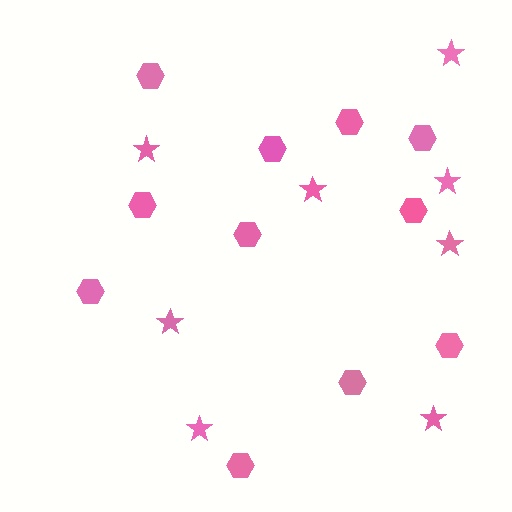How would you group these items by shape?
There are 2 groups: one group of stars (8) and one group of hexagons (11).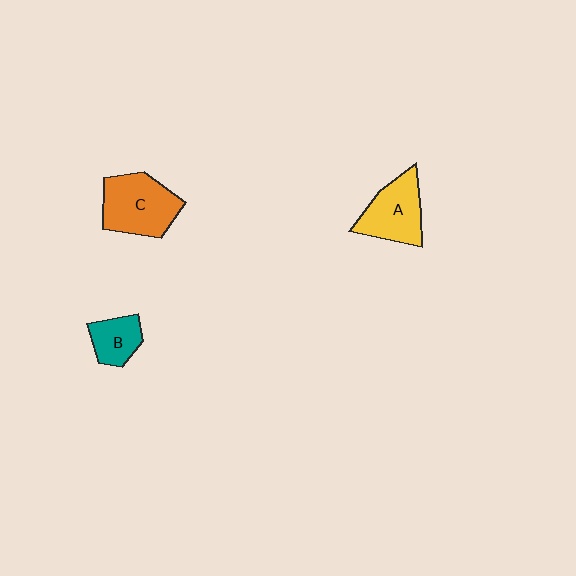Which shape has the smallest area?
Shape B (teal).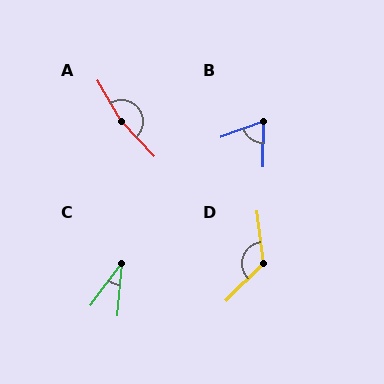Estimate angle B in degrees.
Approximately 71 degrees.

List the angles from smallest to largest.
C (32°), B (71°), D (128°), A (168°).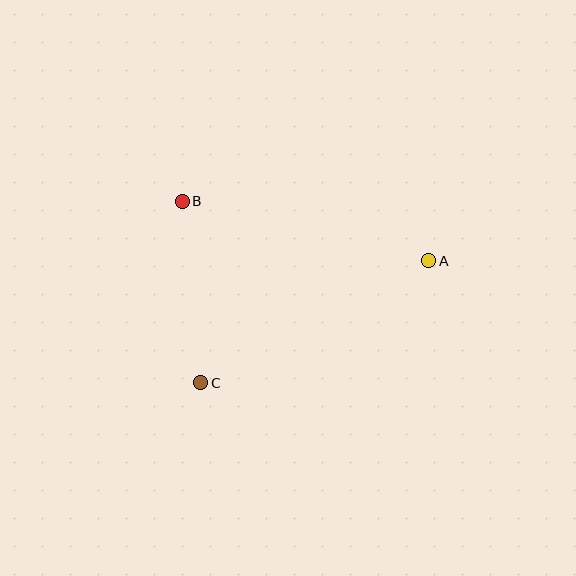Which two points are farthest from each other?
Points A and C are farthest from each other.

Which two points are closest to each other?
Points B and C are closest to each other.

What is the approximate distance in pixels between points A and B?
The distance between A and B is approximately 253 pixels.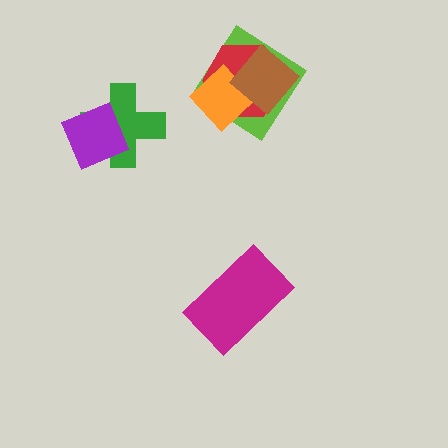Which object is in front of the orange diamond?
The brown diamond is in front of the orange diamond.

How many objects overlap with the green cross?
1 object overlaps with the green cross.